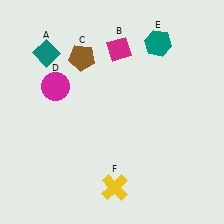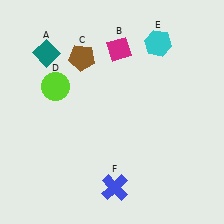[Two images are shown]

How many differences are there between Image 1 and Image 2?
There are 3 differences between the two images.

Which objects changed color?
D changed from magenta to lime. E changed from teal to cyan. F changed from yellow to blue.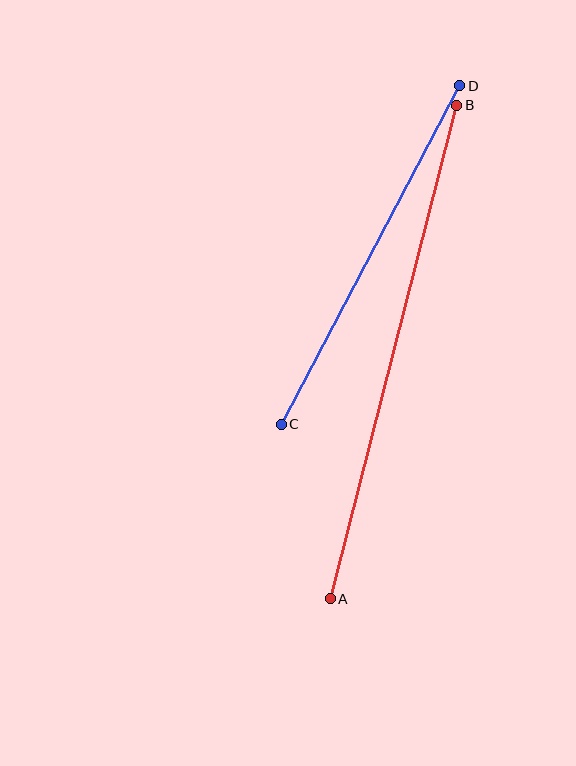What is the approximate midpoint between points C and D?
The midpoint is at approximately (370, 255) pixels.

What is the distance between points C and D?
The distance is approximately 382 pixels.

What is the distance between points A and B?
The distance is approximately 510 pixels.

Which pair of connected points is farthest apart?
Points A and B are farthest apart.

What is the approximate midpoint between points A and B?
The midpoint is at approximately (393, 352) pixels.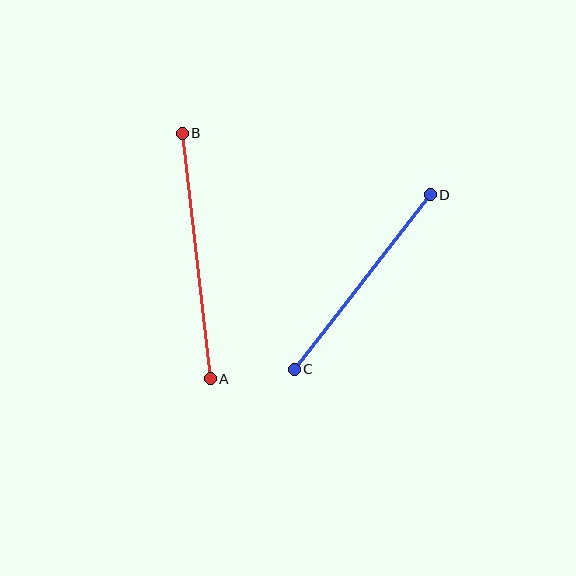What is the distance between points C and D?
The distance is approximately 221 pixels.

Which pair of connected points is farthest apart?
Points A and B are farthest apart.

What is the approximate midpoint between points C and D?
The midpoint is at approximately (362, 282) pixels.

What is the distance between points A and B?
The distance is approximately 247 pixels.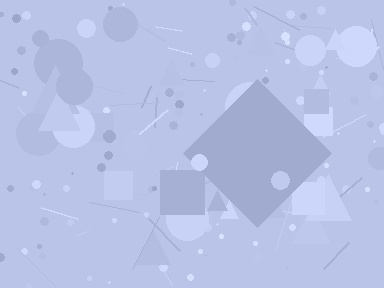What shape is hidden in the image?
A diamond is hidden in the image.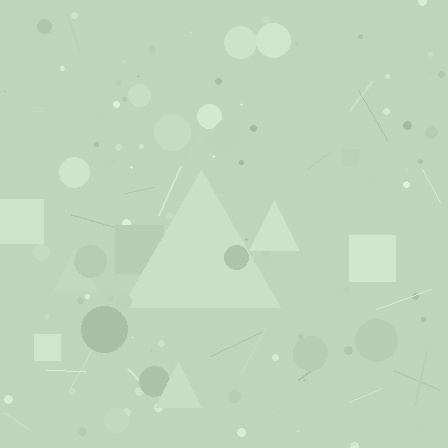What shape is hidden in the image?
A triangle is hidden in the image.